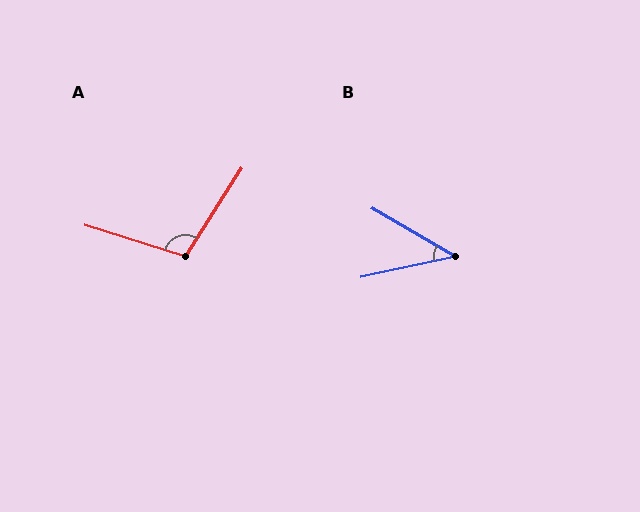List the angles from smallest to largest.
B (42°), A (105°).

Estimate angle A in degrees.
Approximately 105 degrees.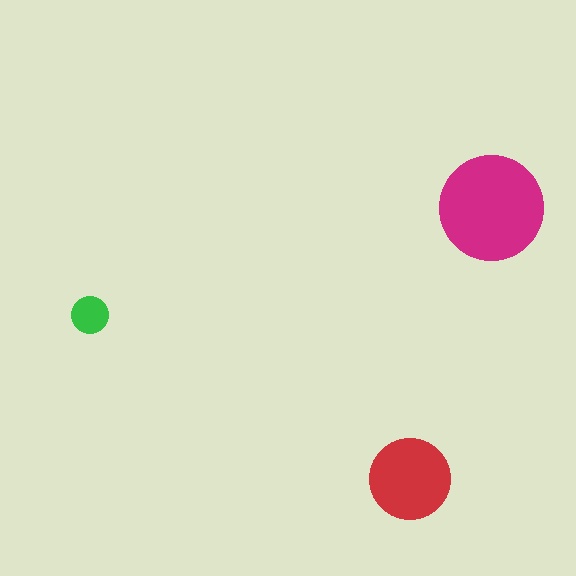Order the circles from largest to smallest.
the magenta one, the red one, the green one.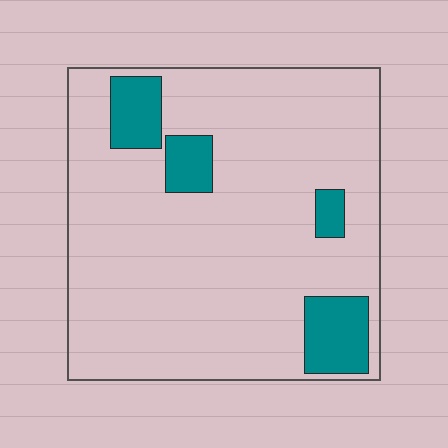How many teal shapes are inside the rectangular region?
4.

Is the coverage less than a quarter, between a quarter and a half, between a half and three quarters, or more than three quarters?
Less than a quarter.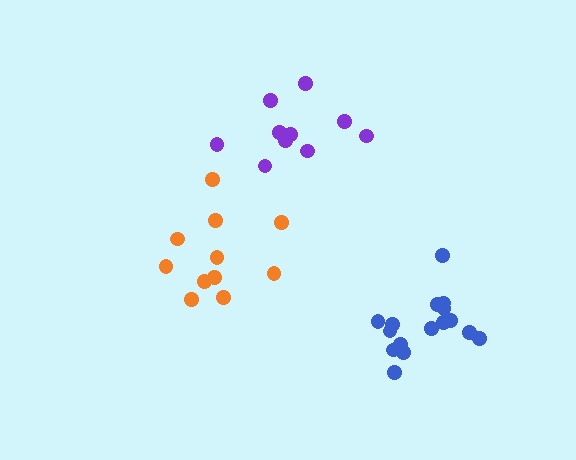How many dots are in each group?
Group 1: 16 dots, Group 2: 10 dots, Group 3: 11 dots (37 total).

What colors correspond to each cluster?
The clusters are colored: blue, purple, orange.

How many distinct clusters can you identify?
There are 3 distinct clusters.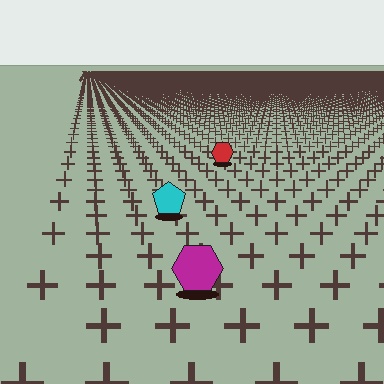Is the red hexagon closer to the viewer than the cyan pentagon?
No. The cyan pentagon is closer — you can tell from the texture gradient: the ground texture is coarser near it.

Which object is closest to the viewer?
The magenta hexagon is closest. The texture marks near it are larger and more spread out.